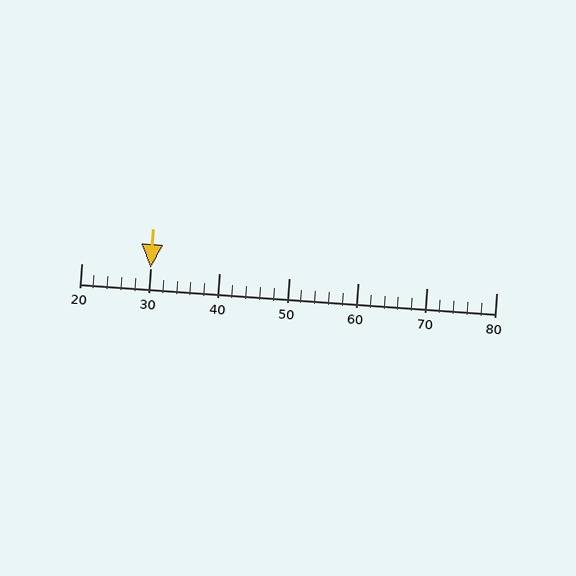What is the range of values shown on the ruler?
The ruler shows values from 20 to 80.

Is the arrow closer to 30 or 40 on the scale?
The arrow is closer to 30.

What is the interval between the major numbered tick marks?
The major tick marks are spaced 10 units apart.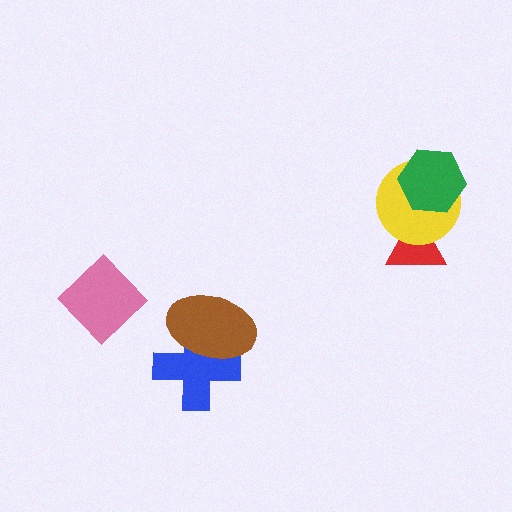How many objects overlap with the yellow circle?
2 objects overlap with the yellow circle.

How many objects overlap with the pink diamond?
0 objects overlap with the pink diamond.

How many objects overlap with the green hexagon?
1 object overlaps with the green hexagon.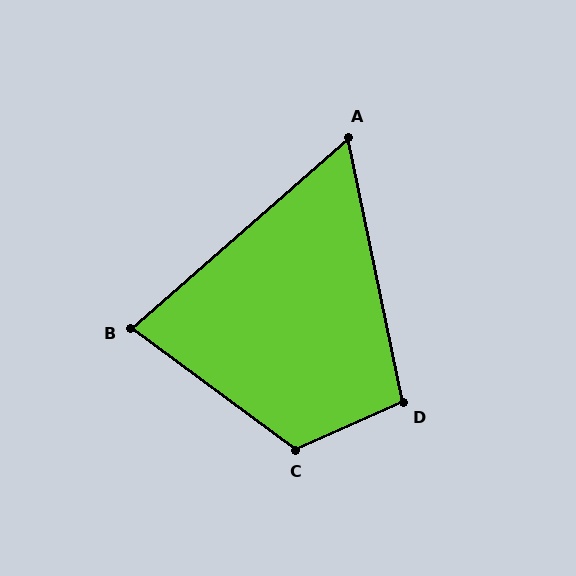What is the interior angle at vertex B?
Approximately 78 degrees (acute).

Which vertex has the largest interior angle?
C, at approximately 120 degrees.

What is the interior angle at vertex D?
Approximately 102 degrees (obtuse).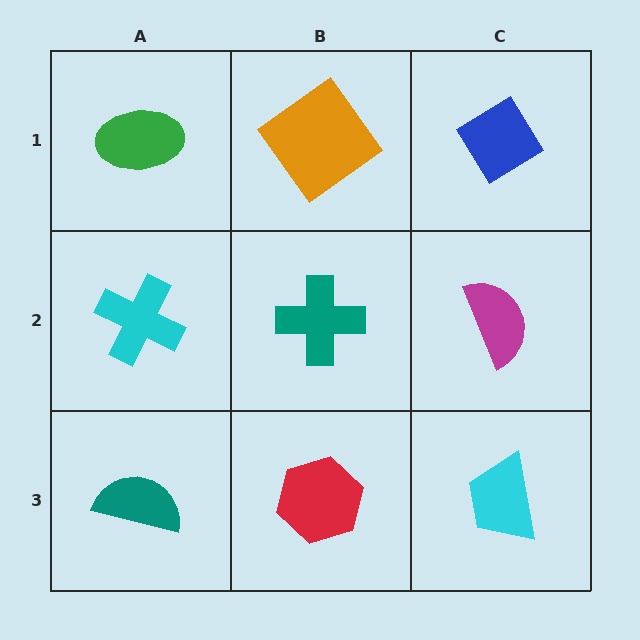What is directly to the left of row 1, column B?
A green ellipse.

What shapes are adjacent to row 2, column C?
A blue diamond (row 1, column C), a cyan trapezoid (row 3, column C), a teal cross (row 2, column B).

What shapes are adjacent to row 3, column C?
A magenta semicircle (row 2, column C), a red hexagon (row 3, column B).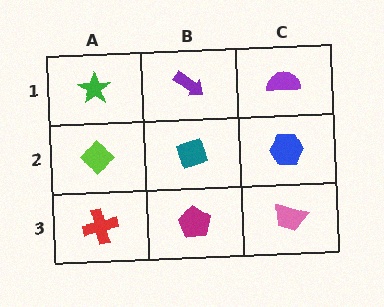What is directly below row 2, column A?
A red cross.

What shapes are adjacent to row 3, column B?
A teal diamond (row 2, column B), a red cross (row 3, column A), a pink trapezoid (row 3, column C).